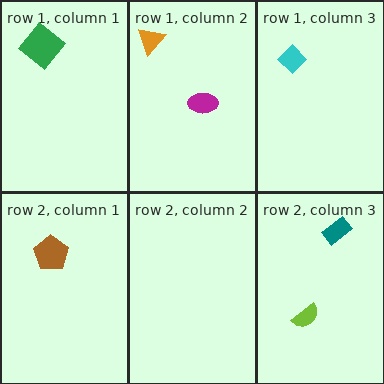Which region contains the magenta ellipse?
The row 1, column 2 region.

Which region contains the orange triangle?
The row 1, column 2 region.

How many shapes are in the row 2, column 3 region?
2.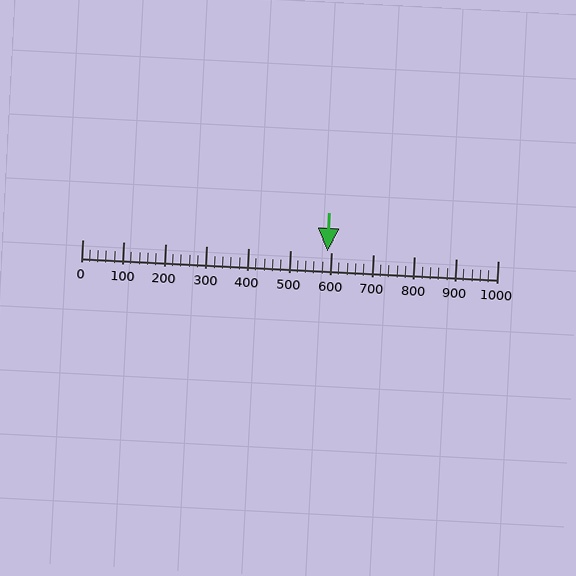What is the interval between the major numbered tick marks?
The major tick marks are spaced 100 units apart.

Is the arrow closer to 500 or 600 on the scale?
The arrow is closer to 600.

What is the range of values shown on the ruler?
The ruler shows values from 0 to 1000.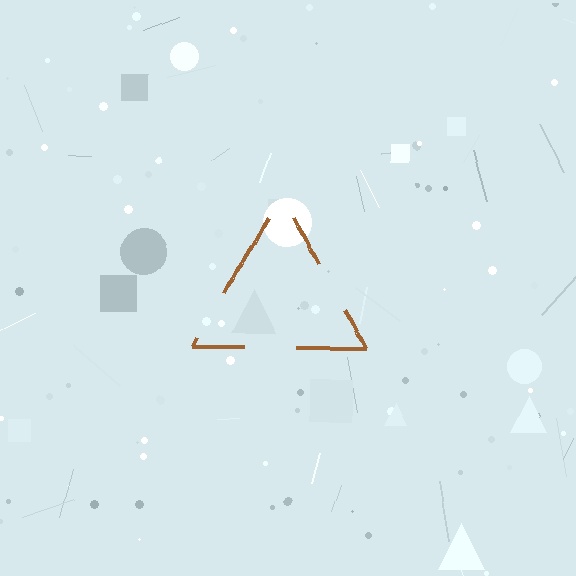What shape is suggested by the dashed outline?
The dashed outline suggests a triangle.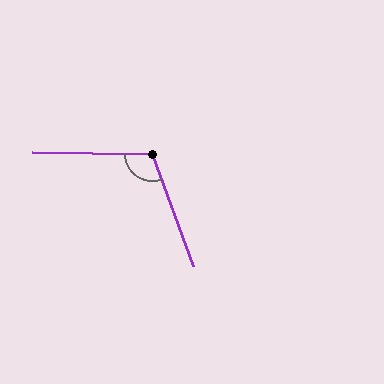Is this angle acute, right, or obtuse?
It is obtuse.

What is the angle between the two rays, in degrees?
Approximately 111 degrees.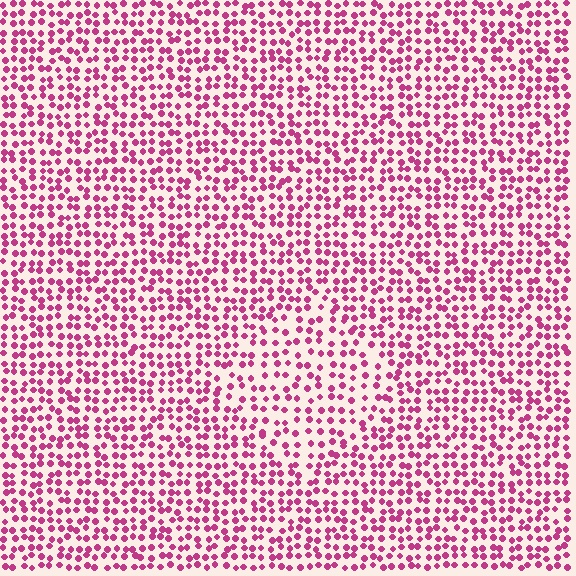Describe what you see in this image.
The image contains small magenta elements arranged at two different densities. A diamond-shaped region is visible where the elements are less densely packed than the surrounding area.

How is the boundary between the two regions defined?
The boundary is defined by a change in element density (approximately 1.5x ratio). All elements are the same color, size, and shape.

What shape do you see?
I see a diamond.